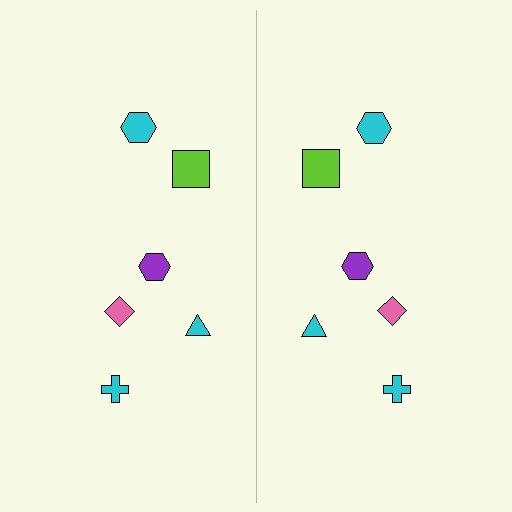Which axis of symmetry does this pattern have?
The pattern has a vertical axis of symmetry running through the center of the image.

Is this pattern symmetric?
Yes, this pattern has bilateral (reflection) symmetry.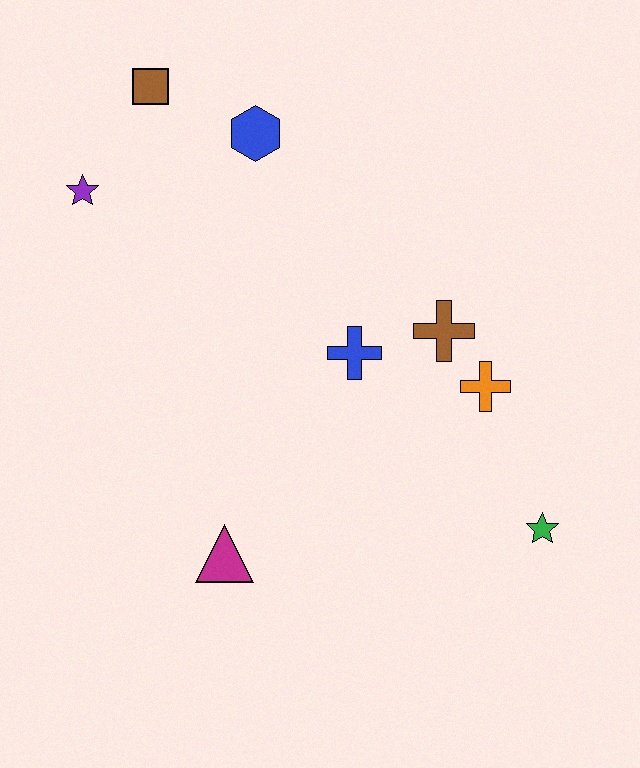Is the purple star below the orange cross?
No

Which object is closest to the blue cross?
The brown cross is closest to the blue cross.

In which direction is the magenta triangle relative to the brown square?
The magenta triangle is below the brown square.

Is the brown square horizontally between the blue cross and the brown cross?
No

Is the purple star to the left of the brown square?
Yes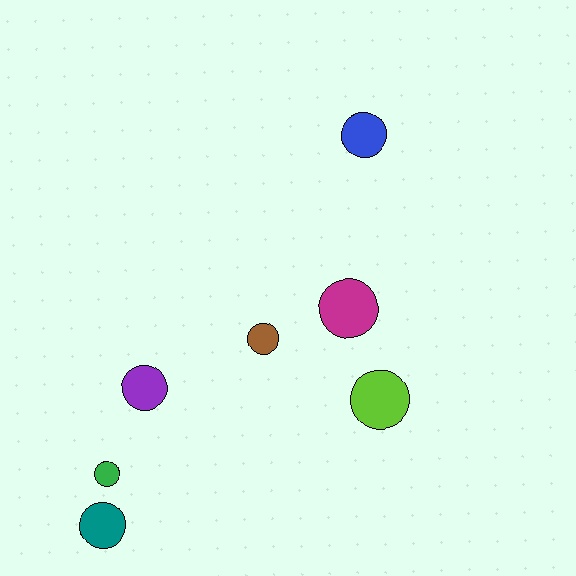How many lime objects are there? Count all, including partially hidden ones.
There is 1 lime object.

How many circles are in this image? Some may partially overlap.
There are 7 circles.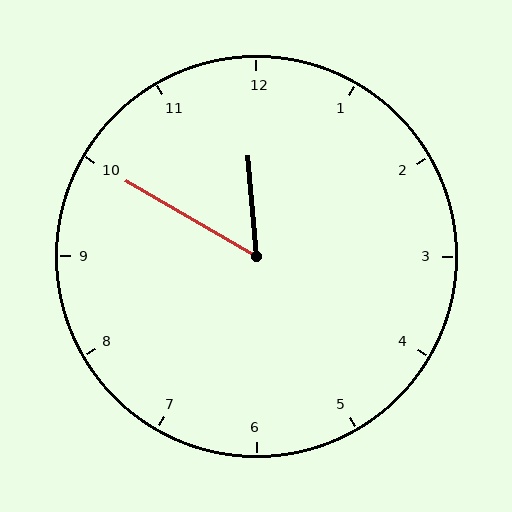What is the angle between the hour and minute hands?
Approximately 55 degrees.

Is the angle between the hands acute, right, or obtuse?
It is acute.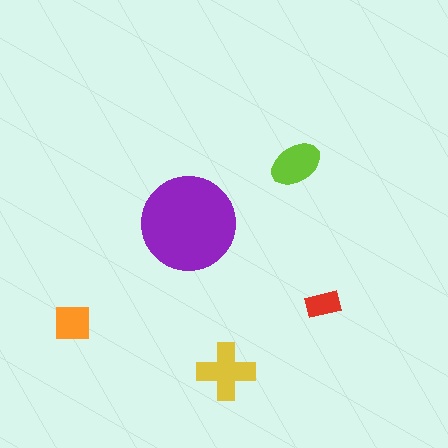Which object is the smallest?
The red rectangle.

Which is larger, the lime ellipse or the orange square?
The lime ellipse.